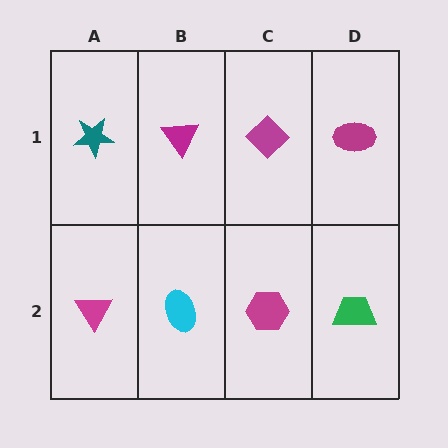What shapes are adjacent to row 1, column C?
A magenta hexagon (row 2, column C), a magenta triangle (row 1, column B), a magenta ellipse (row 1, column D).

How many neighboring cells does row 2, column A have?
2.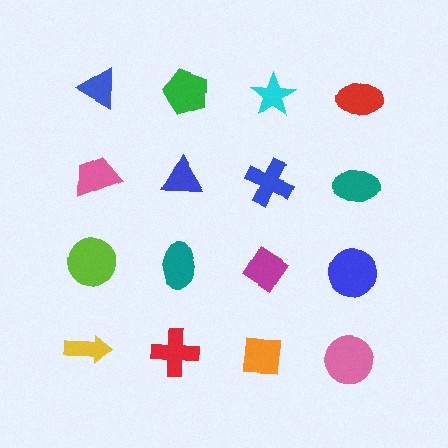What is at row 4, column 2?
A red cross.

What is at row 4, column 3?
An orange square.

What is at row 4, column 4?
A pink circle.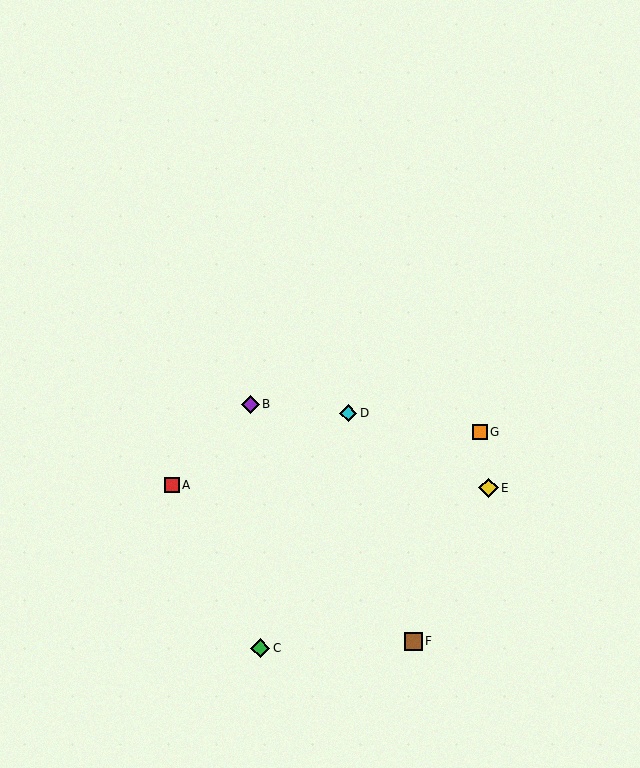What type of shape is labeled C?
Shape C is a green diamond.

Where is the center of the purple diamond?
The center of the purple diamond is at (250, 404).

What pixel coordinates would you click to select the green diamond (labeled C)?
Click at (260, 648) to select the green diamond C.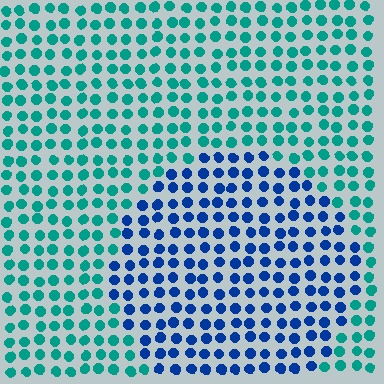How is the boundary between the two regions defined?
The boundary is defined purely by a slight shift in hue (about 47 degrees). Spacing, size, and orientation are identical on both sides.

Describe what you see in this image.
The image is filled with small teal elements in a uniform arrangement. A circle-shaped region is visible where the elements are tinted to a slightly different hue, forming a subtle color boundary.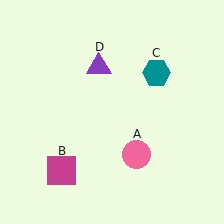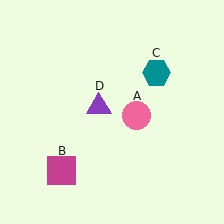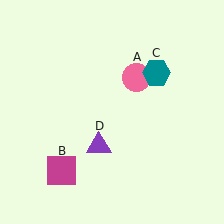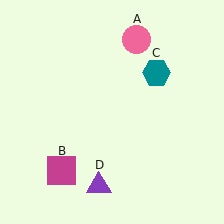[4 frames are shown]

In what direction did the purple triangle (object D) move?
The purple triangle (object D) moved down.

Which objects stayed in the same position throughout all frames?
Magenta square (object B) and teal hexagon (object C) remained stationary.